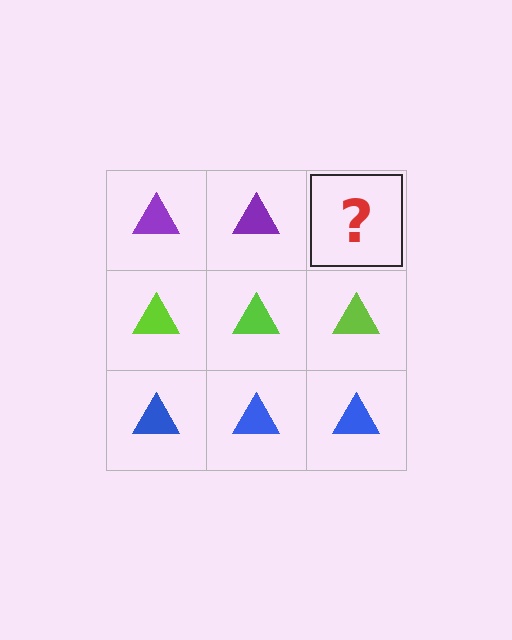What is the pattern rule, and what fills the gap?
The rule is that each row has a consistent color. The gap should be filled with a purple triangle.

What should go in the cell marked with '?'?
The missing cell should contain a purple triangle.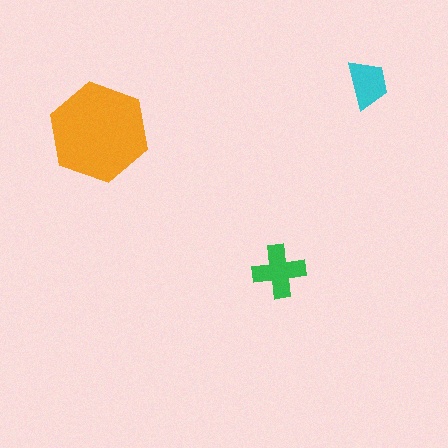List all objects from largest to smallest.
The orange hexagon, the green cross, the cyan trapezoid.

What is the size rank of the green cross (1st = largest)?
2nd.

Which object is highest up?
The cyan trapezoid is topmost.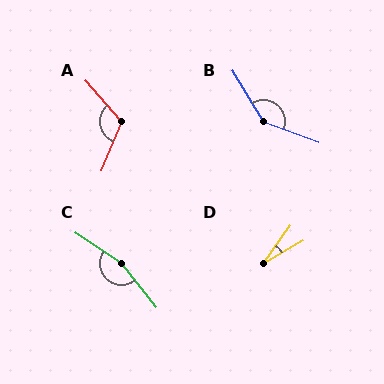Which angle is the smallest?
D, at approximately 24 degrees.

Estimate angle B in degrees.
Approximately 142 degrees.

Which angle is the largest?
C, at approximately 162 degrees.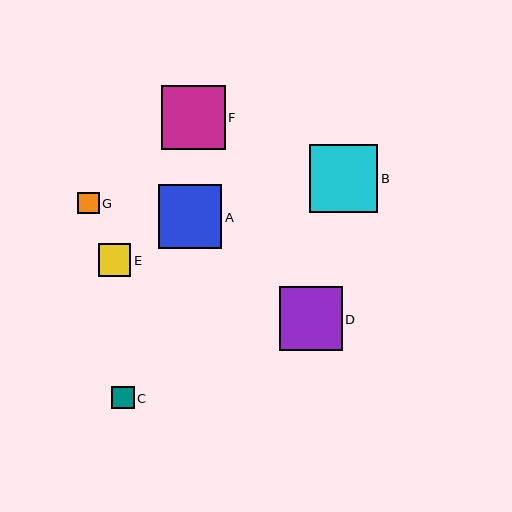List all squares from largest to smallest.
From largest to smallest: B, A, F, D, E, C, G.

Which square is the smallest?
Square G is the smallest with a size of approximately 22 pixels.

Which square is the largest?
Square B is the largest with a size of approximately 69 pixels.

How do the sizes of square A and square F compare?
Square A and square F are approximately the same size.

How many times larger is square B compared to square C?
Square B is approximately 3.0 times the size of square C.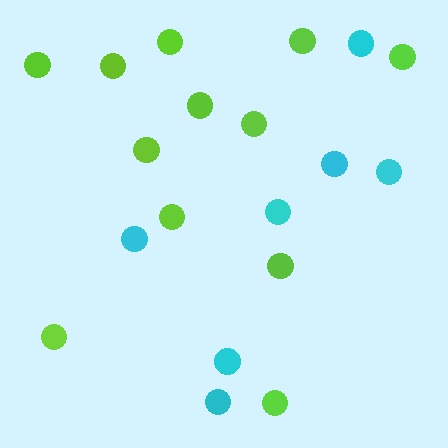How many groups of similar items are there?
There are 2 groups: one group of cyan circles (7) and one group of lime circles (12).